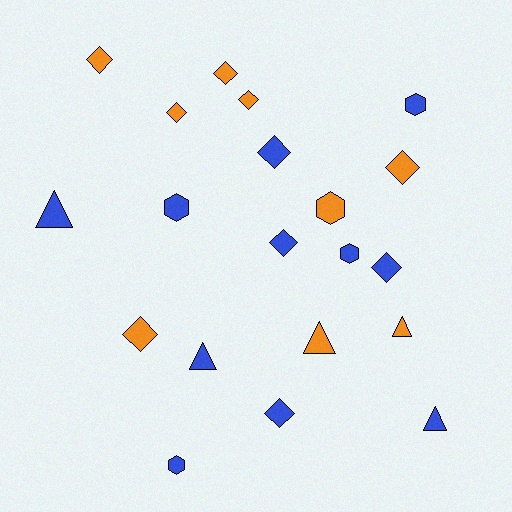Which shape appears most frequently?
Diamond, with 10 objects.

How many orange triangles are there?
There are 2 orange triangles.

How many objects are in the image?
There are 20 objects.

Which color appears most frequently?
Blue, with 11 objects.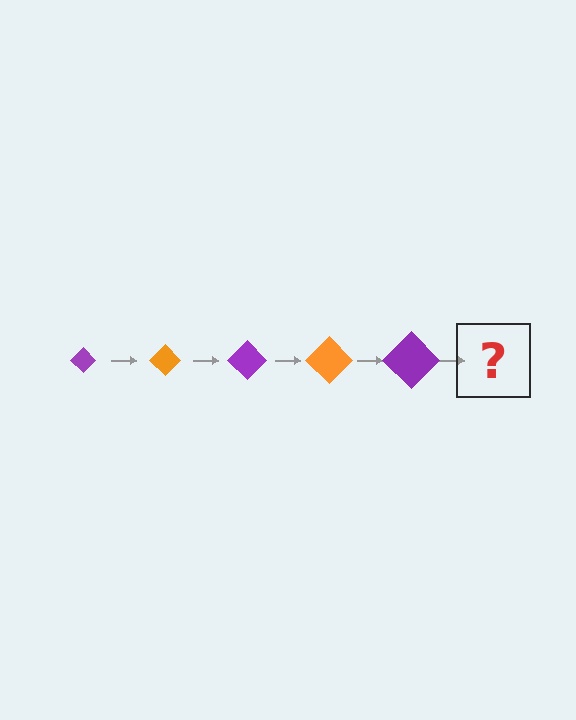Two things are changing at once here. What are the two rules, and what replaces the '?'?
The two rules are that the diamond grows larger each step and the color cycles through purple and orange. The '?' should be an orange diamond, larger than the previous one.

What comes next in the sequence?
The next element should be an orange diamond, larger than the previous one.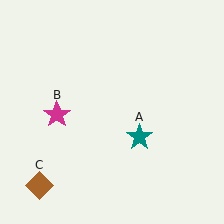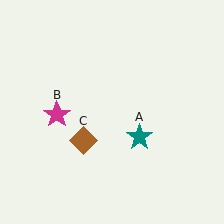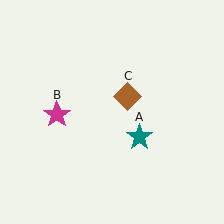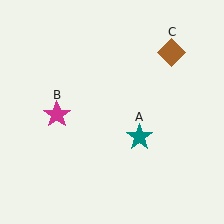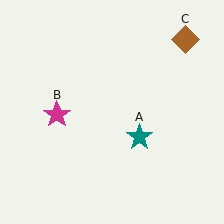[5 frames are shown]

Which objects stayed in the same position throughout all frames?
Teal star (object A) and magenta star (object B) remained stationary.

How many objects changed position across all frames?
1 object changed position: brown diamond (object C).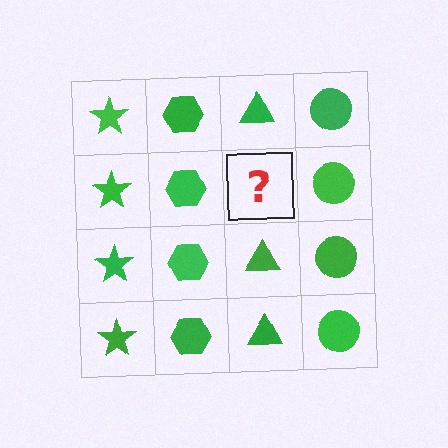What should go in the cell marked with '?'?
The missing cell should contain a green triangle.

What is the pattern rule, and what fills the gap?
The rule is that each column has a consistent shape. The gap should be filled with a green triangle.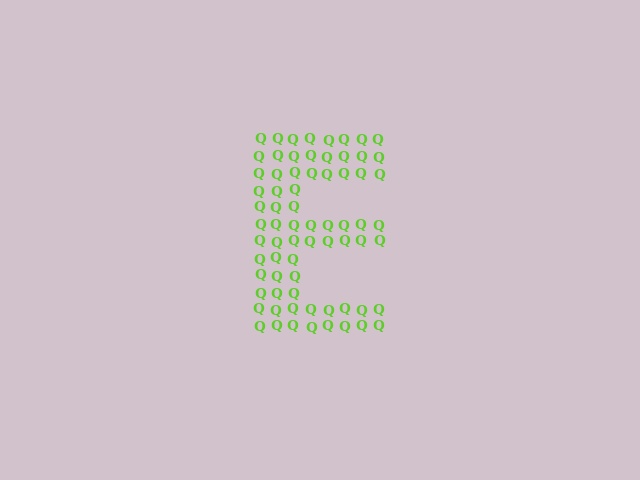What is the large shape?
The large shape is the letter E.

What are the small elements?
The small elements are letter Q's.